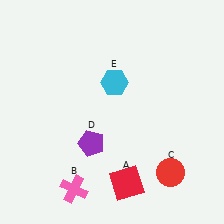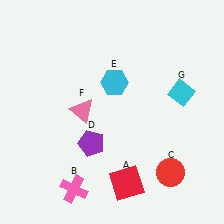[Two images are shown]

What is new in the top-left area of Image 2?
A pink triangle (F) was added in the top-left area of Image 2.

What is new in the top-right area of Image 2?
A cyan diamond (G) was added in the top-right area of Image 2.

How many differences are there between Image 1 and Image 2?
There are 2 differences between the two images.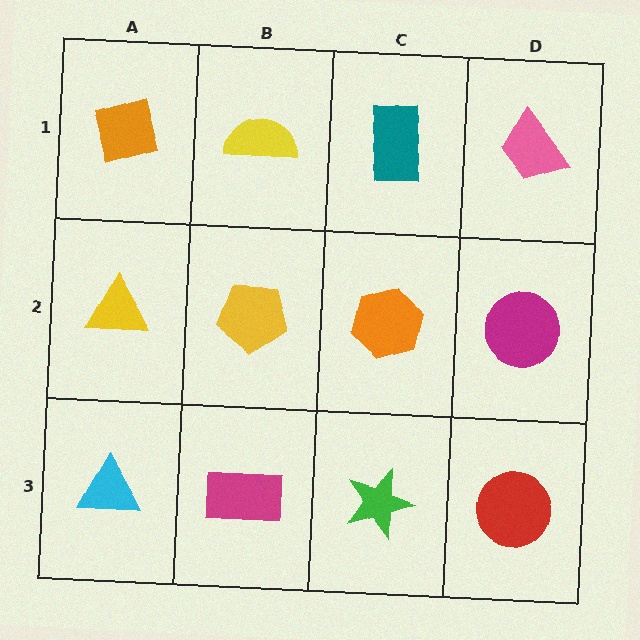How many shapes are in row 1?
4 shapes.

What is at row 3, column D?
A red circle.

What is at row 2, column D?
A magenta circle.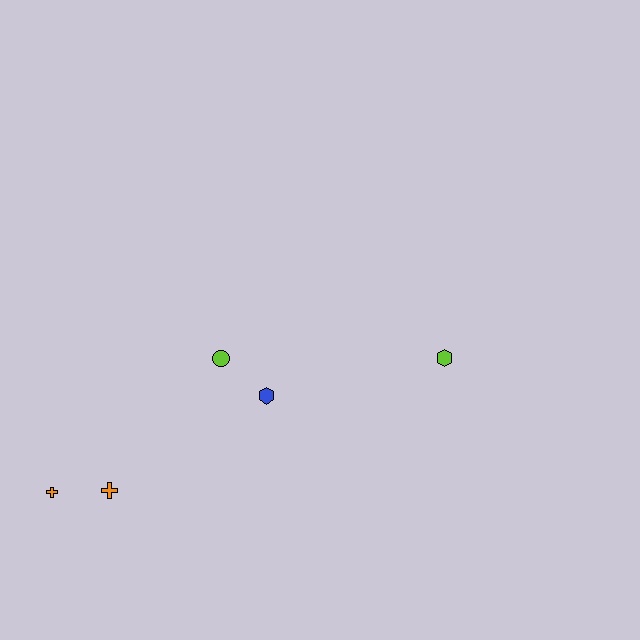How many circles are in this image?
There is 1 circle.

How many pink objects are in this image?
There are no pink objects.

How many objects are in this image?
There are 5 objects.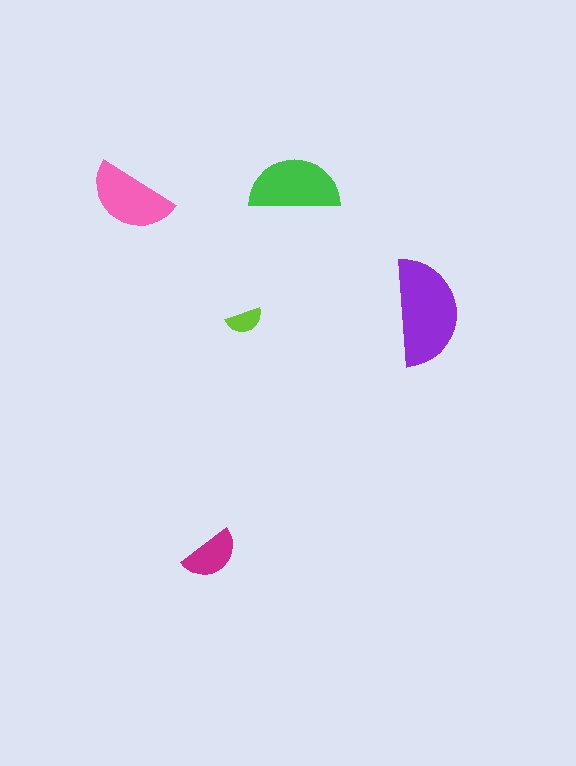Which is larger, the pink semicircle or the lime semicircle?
The pink one.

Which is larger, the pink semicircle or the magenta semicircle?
The pink one.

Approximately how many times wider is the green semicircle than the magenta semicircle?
About 1.5 times wider.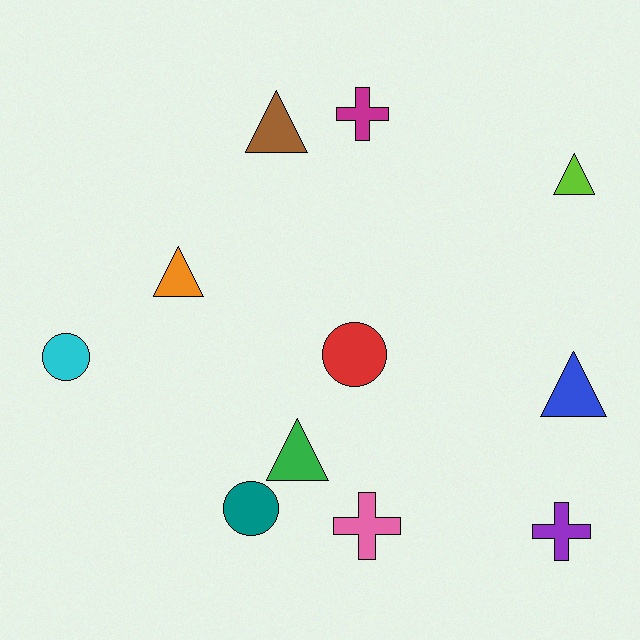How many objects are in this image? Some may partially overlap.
There are 11 objects.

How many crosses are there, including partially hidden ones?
There are 3 crosses.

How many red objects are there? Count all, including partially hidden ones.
There is 1 red object.